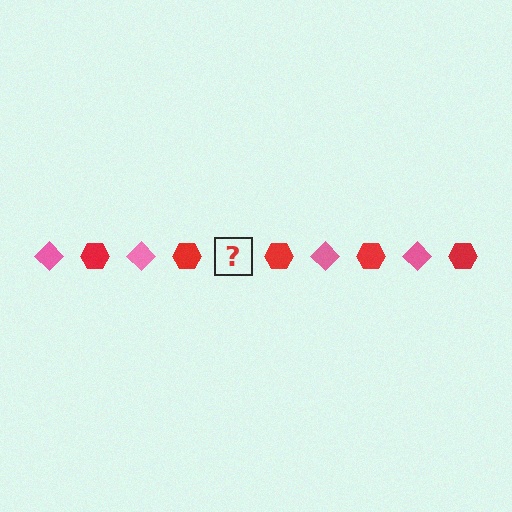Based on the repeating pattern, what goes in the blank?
The blank should be a pink diamond.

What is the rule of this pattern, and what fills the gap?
The rule is that the pattern alternates between pink diamond and red hexagon. The gap should be filled with a pink diamond.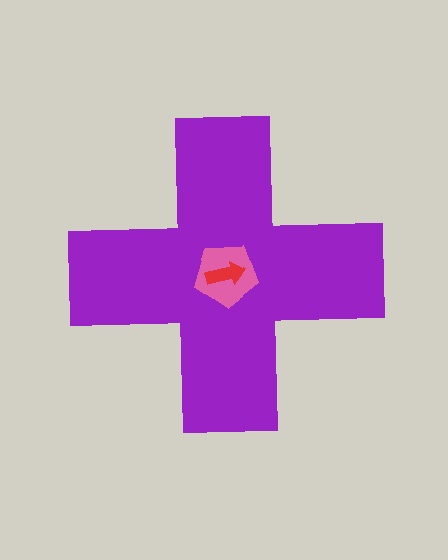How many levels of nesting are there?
3.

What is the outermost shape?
The purple cross.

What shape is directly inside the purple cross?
The pink pentagon.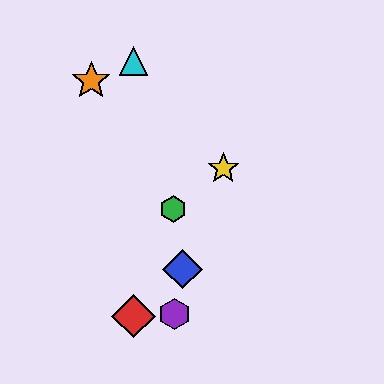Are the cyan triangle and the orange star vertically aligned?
No, the cyan triangle is at x≈133 and the orange star is at x≈91.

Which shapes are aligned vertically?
The red diamond, the cyan triangle are aligned vertically.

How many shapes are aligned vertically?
2 shapes (the red diamond, the cyan triangle) are aligned vertically.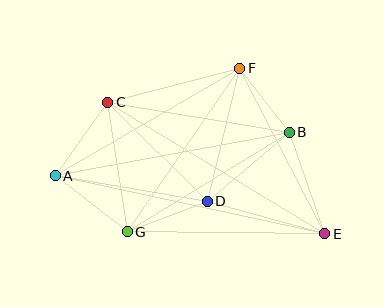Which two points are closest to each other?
Points B and F are closest to each other.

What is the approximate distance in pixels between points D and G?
The distance between D and G is approximately 85 pixels.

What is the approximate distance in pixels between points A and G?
The distance between A and G is approximately 91 pixels.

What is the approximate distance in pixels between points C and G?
The distance between C and G is approximately 131 pixels.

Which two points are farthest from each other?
Points A and E are farthest from each other.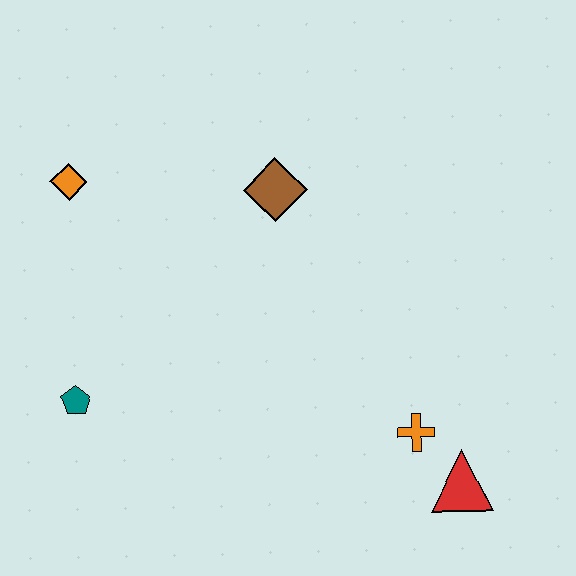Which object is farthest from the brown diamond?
The red triangle is farthest from the brown diamond.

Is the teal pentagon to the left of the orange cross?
Yes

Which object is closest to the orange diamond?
The brown diamond is closest to the orange diamond.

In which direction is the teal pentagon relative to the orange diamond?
The teal pentagon is below the orange diamond.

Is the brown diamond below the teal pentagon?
No